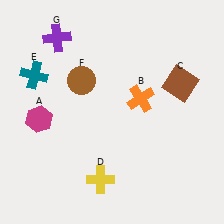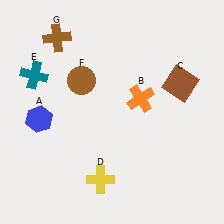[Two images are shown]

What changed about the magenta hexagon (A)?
In Image 1, A is magenta. In Image 2, it changed to blue.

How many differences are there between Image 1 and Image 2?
There are 2 differences between the two images.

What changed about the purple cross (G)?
In Image 1, G is purple. In Image 2, it changed to brown.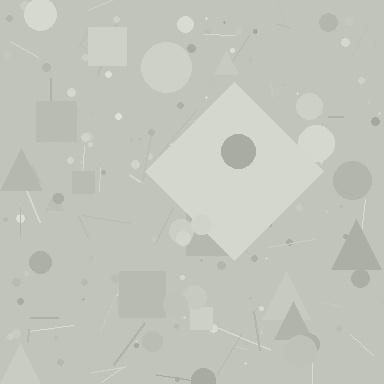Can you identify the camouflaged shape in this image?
The camouflaged shape is a diamond.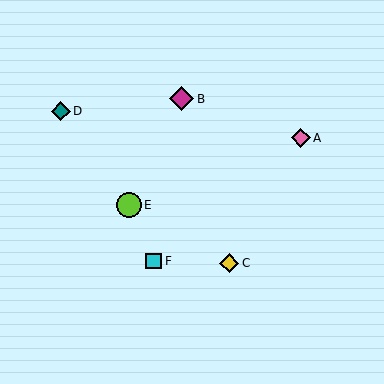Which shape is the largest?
The lime circle (labeled E) is the largest.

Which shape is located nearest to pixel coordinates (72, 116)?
The teal diamond (labeled D) at (61, 111) is nearest to that location.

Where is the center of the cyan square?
The center of the cyan square is at (154, 261).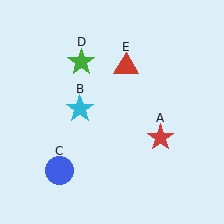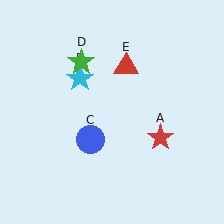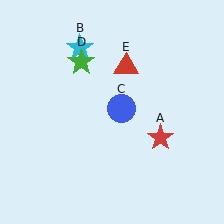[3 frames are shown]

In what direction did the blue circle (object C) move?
The blue circle (object C) moved up and to the right.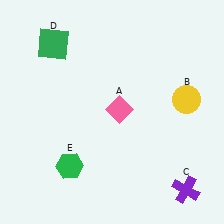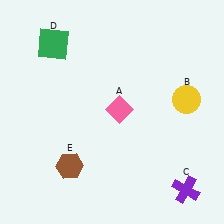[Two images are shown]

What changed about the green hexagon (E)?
In Image 1, E is green. In Image 2, it changed to brown.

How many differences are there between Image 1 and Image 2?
There is 1 difference between the two images.